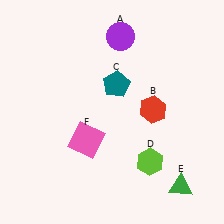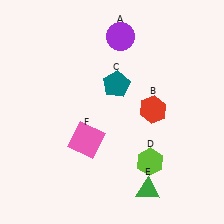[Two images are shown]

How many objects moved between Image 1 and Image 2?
1 object moved between the two images.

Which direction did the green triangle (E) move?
The green triangle (E) moved left.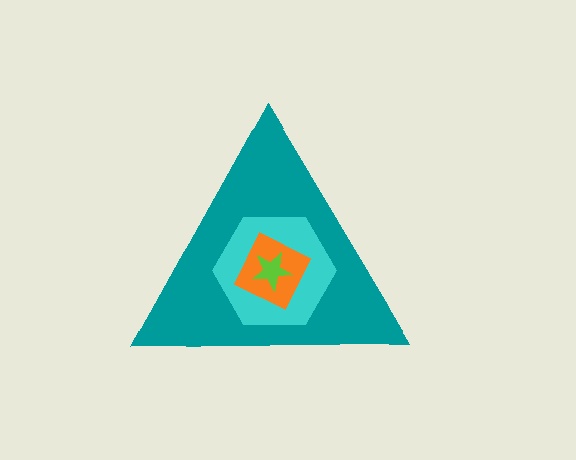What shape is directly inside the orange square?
The lime star.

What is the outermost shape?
The teal triangle.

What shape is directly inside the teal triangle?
The cyan hexagon.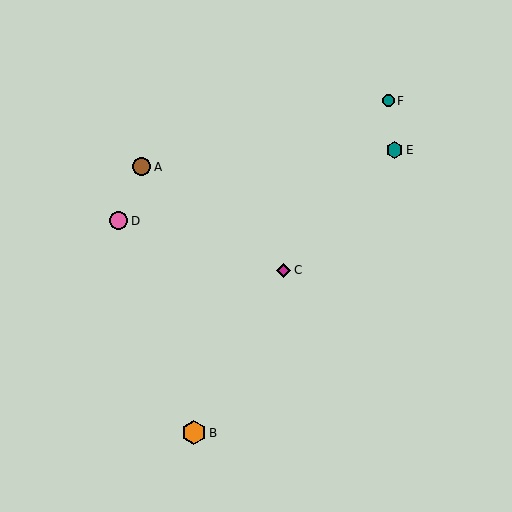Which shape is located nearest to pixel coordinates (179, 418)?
The orange hexagon (labeled B) at (194, 433) is nearest to that location.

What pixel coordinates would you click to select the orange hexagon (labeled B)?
Click at (194, 433) to select the orange hexagon B.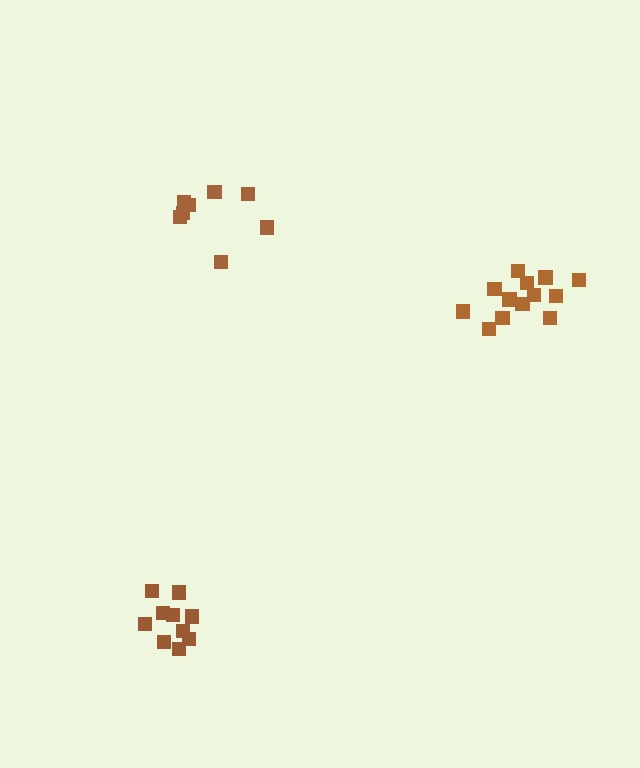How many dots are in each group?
Group 1: 13 dots, Group 2: 8 dots, Group 3: 10 dots (31 total).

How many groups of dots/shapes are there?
There are 3 groups.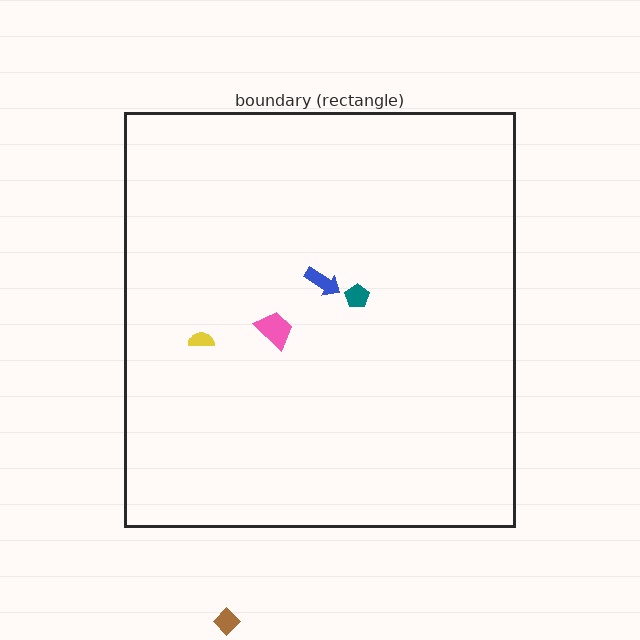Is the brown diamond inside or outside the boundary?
Outside.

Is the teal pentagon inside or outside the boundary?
Inside.